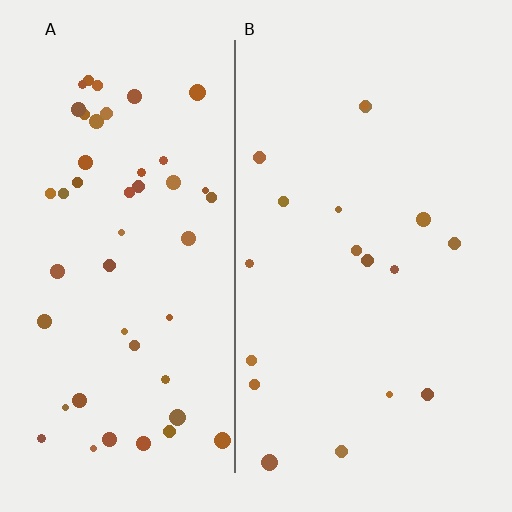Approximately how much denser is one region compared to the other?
Approximately 2.8× — region A over region B.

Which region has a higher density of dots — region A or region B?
A (the left).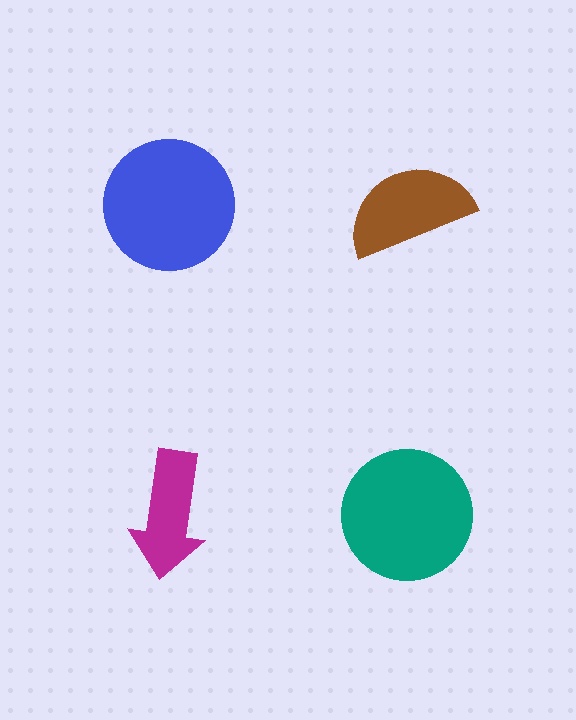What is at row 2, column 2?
A teal circle.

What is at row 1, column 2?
A brown semicircle.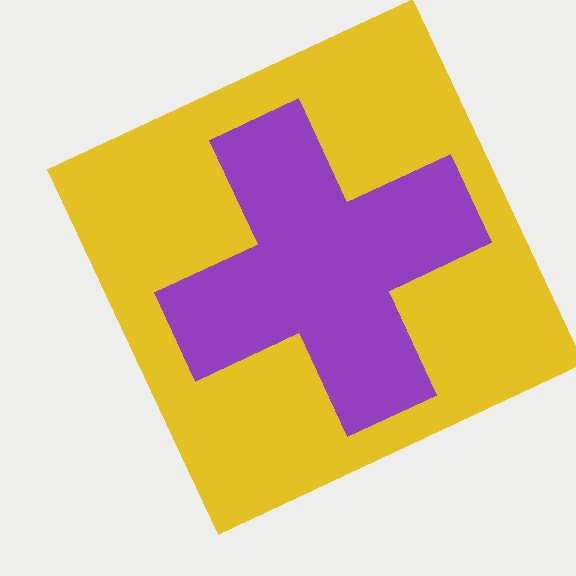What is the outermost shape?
The yellow square.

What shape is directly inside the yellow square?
The purple cross.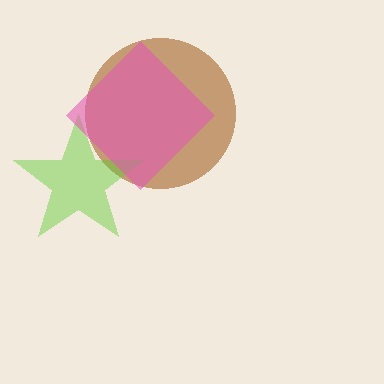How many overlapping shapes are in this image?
There are 3 overlapping shapes in the image.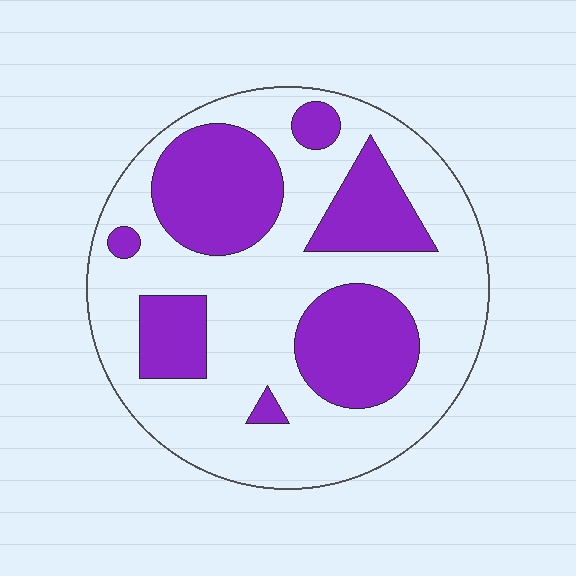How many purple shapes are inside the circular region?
7.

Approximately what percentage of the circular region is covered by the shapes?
Approximately 35%.